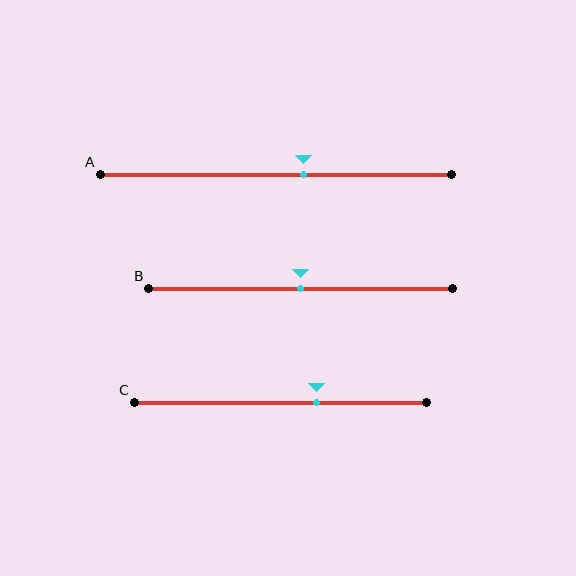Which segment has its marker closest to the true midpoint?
Segment B has its marker closest to the true midpoint.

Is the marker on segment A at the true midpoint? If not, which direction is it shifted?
No, the marker on segment A is shifted to the right by about 8% of the segment length.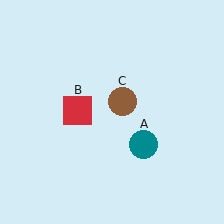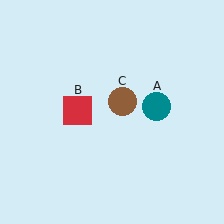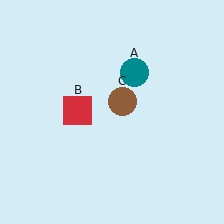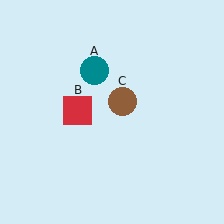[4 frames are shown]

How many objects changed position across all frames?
1 object changed position: teal circle (object A).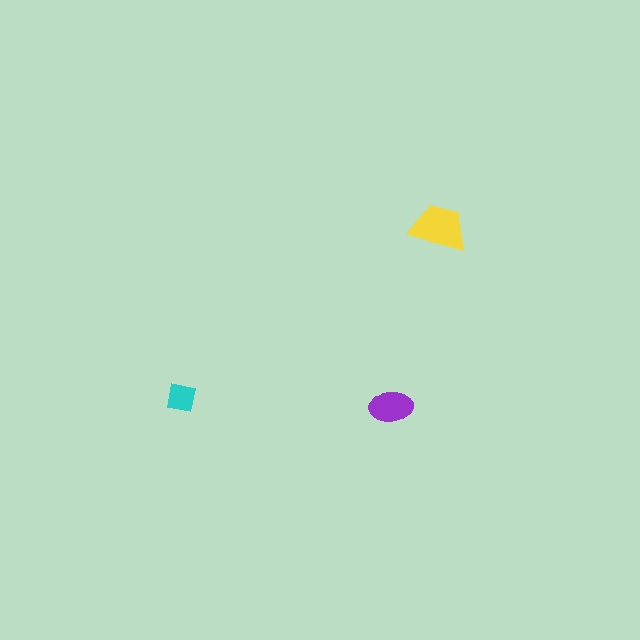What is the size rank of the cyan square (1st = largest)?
3rd.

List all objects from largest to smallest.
The yellow trapezoid, the purple ellipse, the cyan square.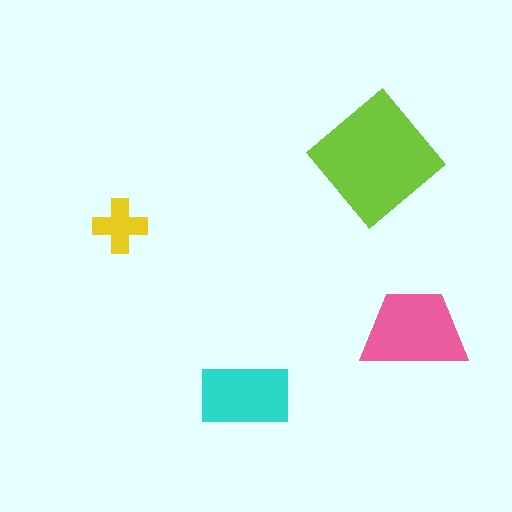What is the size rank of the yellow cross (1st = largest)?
4th.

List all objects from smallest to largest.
The yellow cross, the cyan rectangle, the pink trapezoid, the lime diamond.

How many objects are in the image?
There are 4 objects in the image.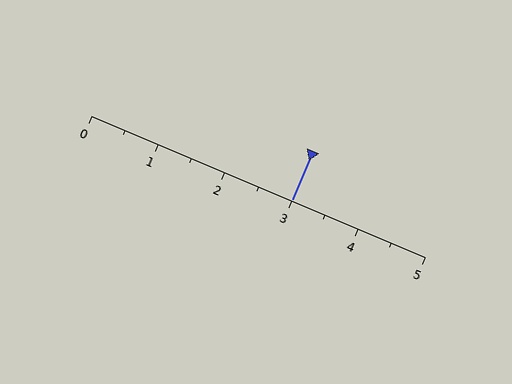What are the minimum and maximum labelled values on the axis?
The axis runs from 0 to 5.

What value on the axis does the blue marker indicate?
The marker indicates approximately 3.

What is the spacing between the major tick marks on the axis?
The major ticks are spaced 1 apart.